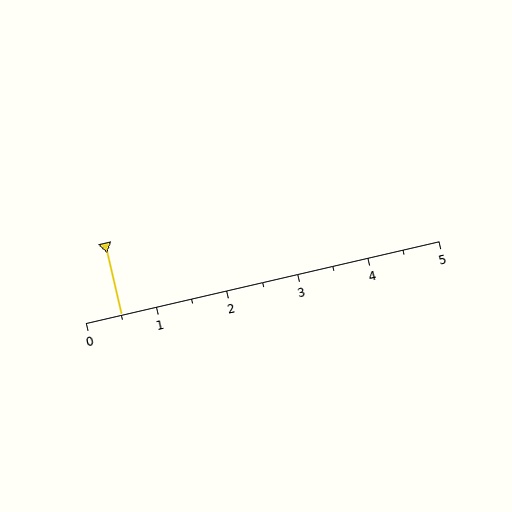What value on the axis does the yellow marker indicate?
The marker indicates approximately 0.5.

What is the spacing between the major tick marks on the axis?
The major ticks are spaced 1 apart.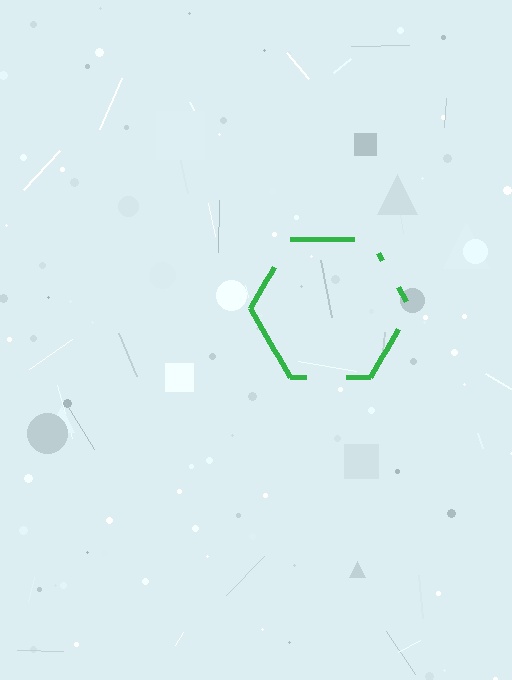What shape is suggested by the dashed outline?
The dashed outline suggests a hexagon.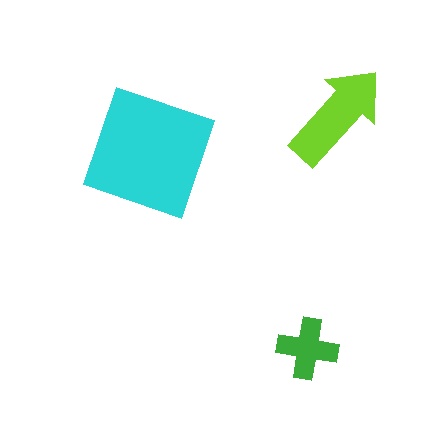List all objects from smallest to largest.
The green cross, the lime arrow, the cyan square.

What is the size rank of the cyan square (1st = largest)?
1st.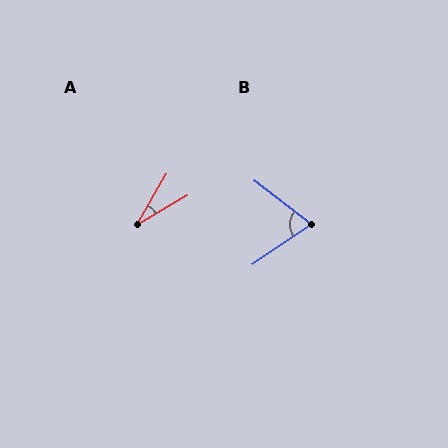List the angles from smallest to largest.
A (29°), B (72°).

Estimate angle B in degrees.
Approximately 72 degrees.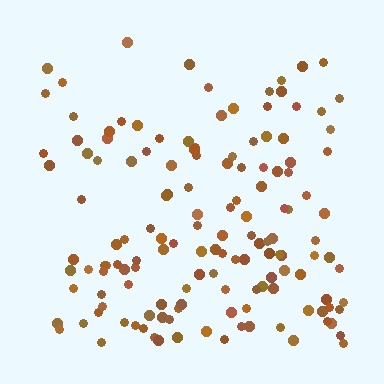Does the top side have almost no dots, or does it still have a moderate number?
Still a moderate number, just noticeably fewer than the bottom.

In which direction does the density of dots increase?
From top to bottom, with the bottom side densest.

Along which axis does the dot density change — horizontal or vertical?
Vertical.